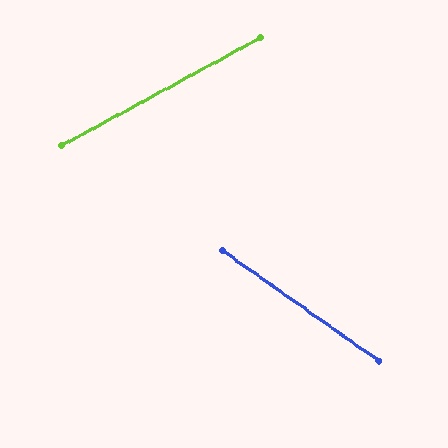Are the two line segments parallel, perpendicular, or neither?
Neither parallel nor perpendicular — they differ by about 64°.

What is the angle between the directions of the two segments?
Approximately 64 degrees.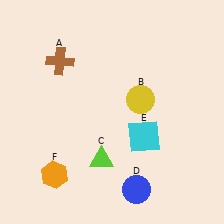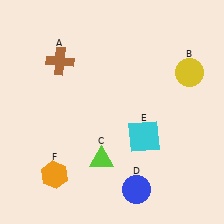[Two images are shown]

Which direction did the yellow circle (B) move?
The yellow circle (B) moved right.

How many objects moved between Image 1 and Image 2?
1 object moved between the two images.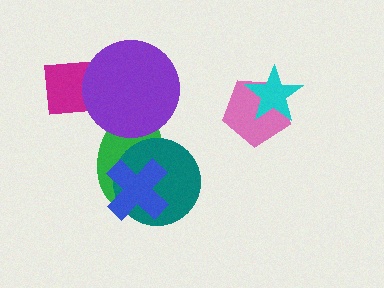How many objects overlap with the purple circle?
2 objects overlap with the purple circle.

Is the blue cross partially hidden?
No, no other shape covers it.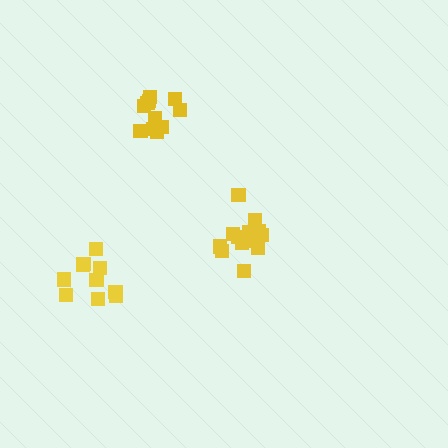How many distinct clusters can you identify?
There are 3 distinct clusters.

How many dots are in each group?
Group 1: 14 dots, Group 2: 11 dots, Group 3: 10 dots (35 total).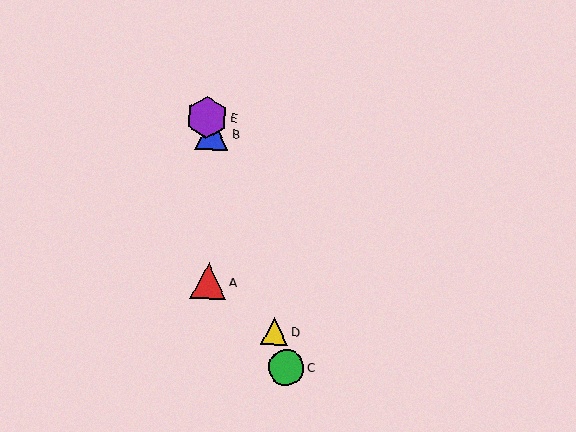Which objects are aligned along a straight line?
Objects B, C, D, E are aligned along a straight line.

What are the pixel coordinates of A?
Object A is at (208, 281).